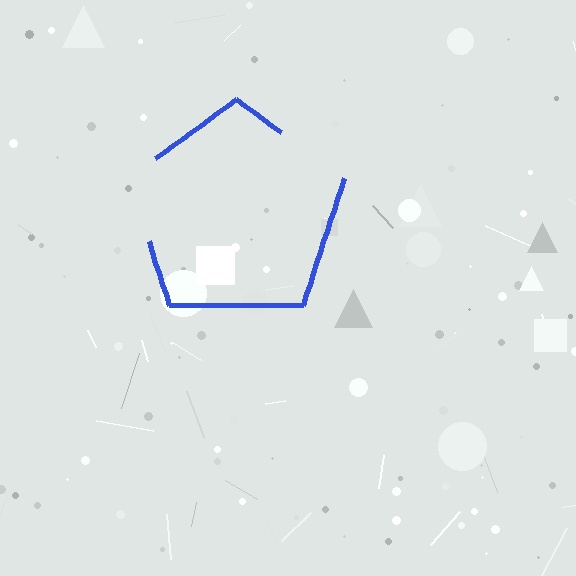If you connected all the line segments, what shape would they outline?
They would outline a pentagon.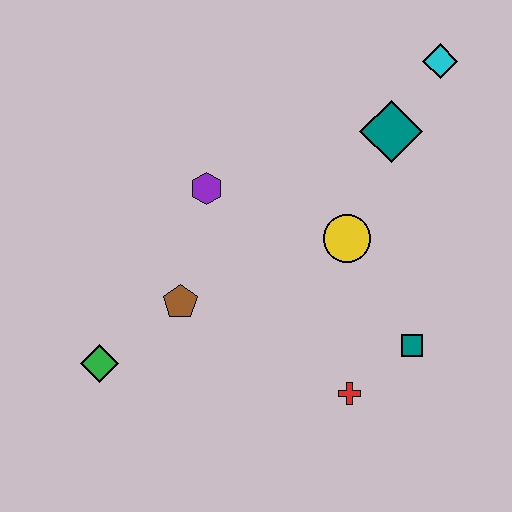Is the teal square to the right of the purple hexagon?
Yes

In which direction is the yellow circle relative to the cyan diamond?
The yellow circle is below the cyan diamond.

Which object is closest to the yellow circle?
The teal diamond is closest to the yellow circle.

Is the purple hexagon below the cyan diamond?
Yes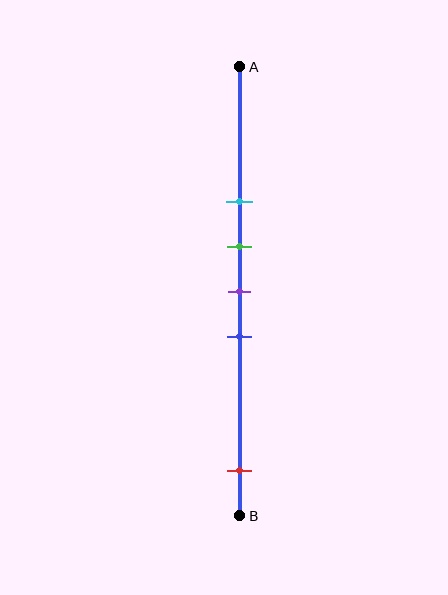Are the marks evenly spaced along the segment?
No, the marks are not evenly spaced.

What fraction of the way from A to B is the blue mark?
The blue mark is approximately 60% (0.6) of the way from A to B.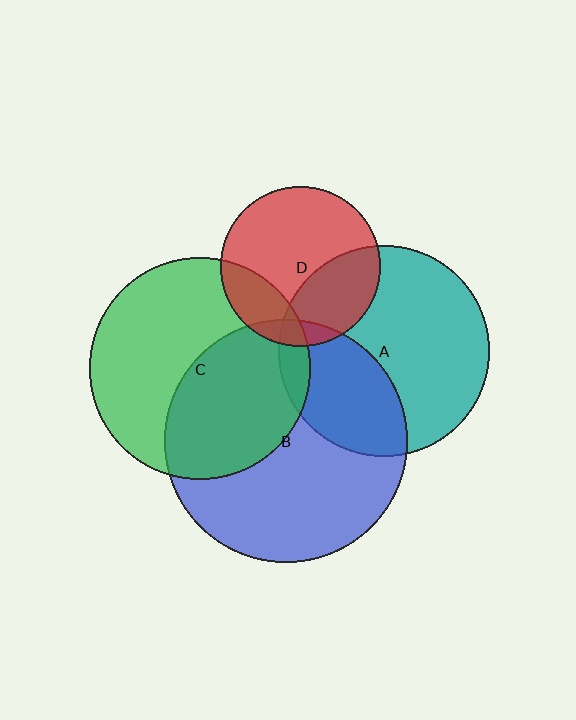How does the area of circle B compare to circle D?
Approximately 2.3 times.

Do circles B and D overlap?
Yes.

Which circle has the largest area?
Circle B (blue).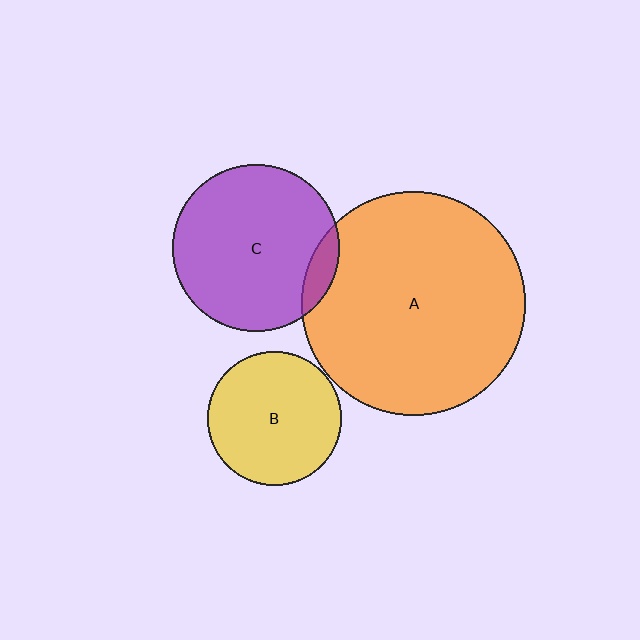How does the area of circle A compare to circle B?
Approximately 2.8 times.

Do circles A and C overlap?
Yes.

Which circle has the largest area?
Circle A (orange).